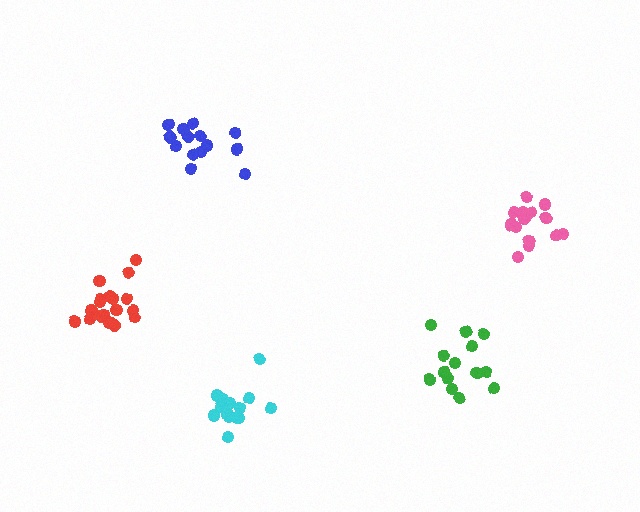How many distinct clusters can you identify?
There are 5 distinct clusters.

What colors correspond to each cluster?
The clusters are colored: pink, blue, cyan, green, red.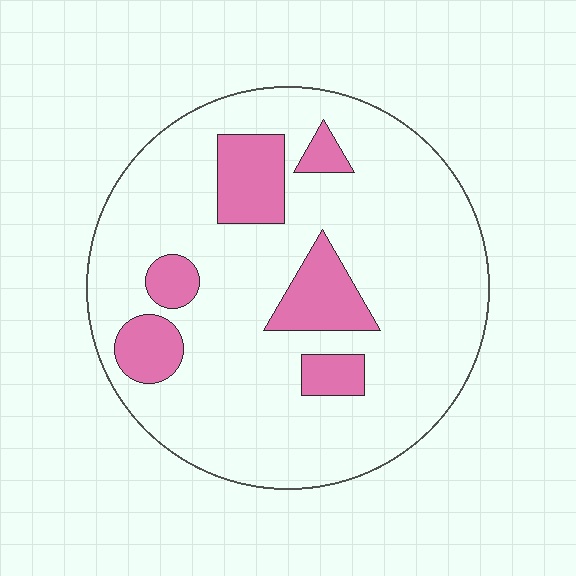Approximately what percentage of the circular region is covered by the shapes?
Approximately 20%.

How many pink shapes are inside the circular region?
6.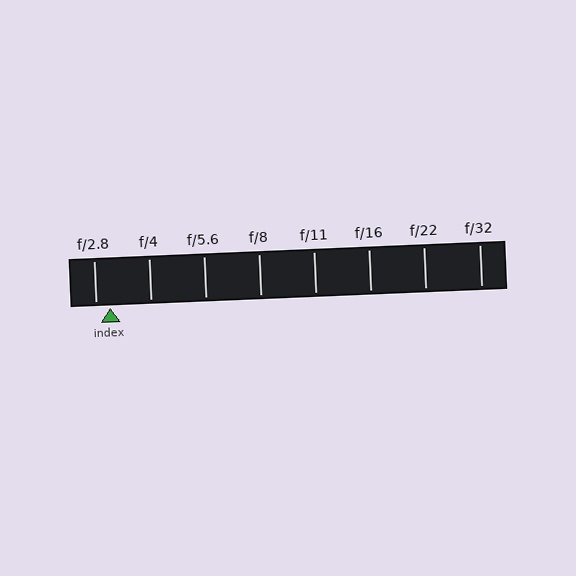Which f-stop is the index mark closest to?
The index mark is closest to f/2.8.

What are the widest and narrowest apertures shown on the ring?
The widest aperture shown is f/2.8 and the narrowest is f/32.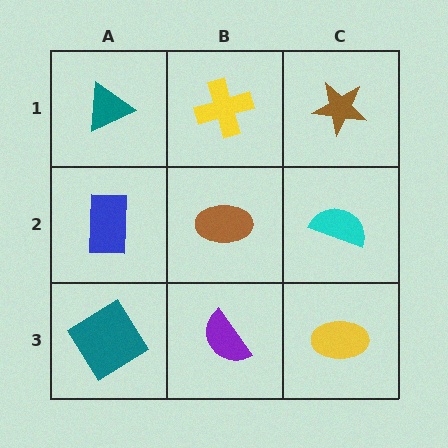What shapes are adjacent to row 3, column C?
A cyan semicircle (row 2, column C), a purple semicircle (row 3, column B).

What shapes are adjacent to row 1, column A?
A blue rectangle (row 2, column A), a yellow cross (row 1, column B).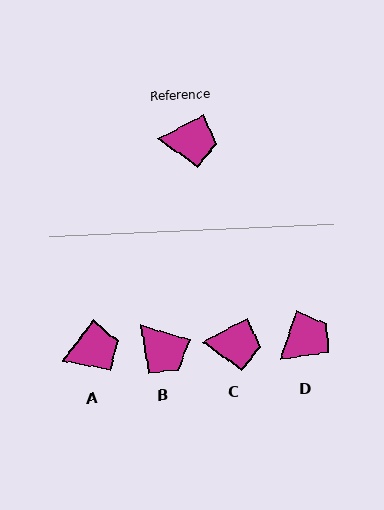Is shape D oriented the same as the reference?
No, it is off by about 43 degrees.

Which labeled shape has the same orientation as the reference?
C.